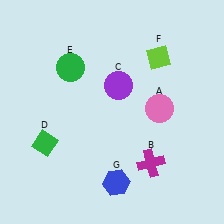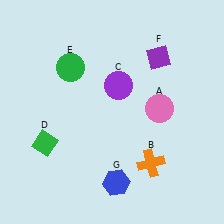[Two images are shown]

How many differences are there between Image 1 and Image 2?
There are 2 differences between the two images.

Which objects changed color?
B changed from magenta to orange. F changed from lime to purple.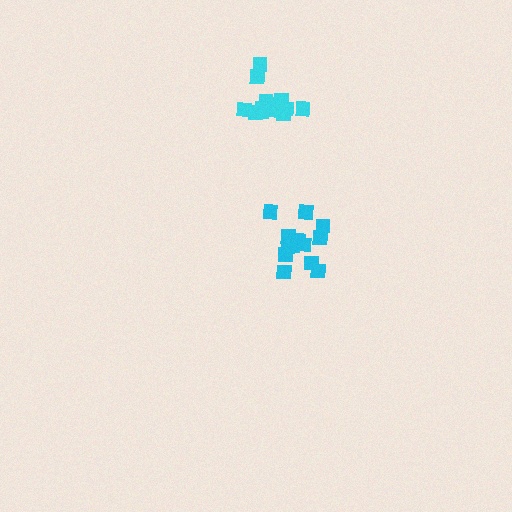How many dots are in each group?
Group 1: 13 dots, Group 2: 15 dots (28 total).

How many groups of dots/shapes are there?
There are 2 groups.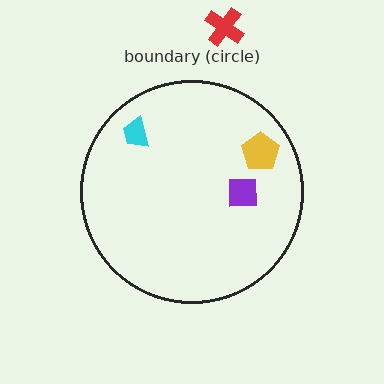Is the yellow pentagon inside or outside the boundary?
Inside.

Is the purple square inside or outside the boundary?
Inside.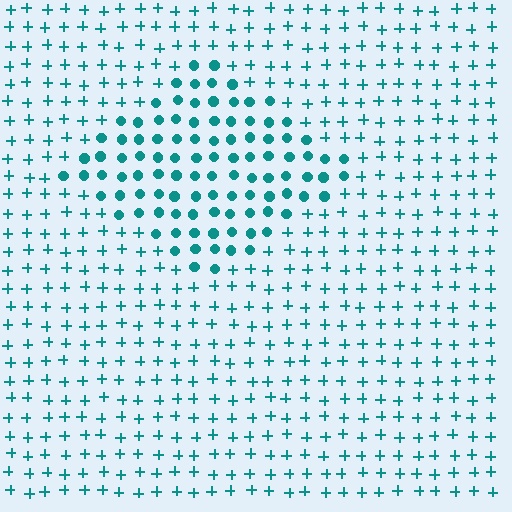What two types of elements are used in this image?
The image uses circles inside the diamond region and plus signs outside it.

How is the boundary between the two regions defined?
The boundary is defined by a change in element shape: circles inside vs. plus signs outside. All elements share the same color and spacing.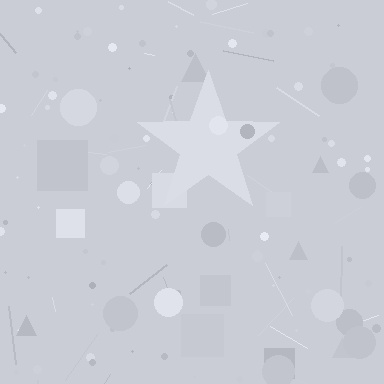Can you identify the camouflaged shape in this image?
The camouflaged shape is a star.